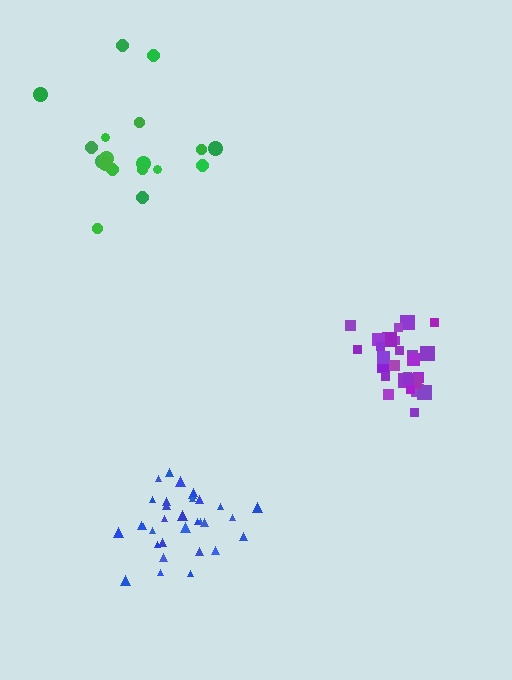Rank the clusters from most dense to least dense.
purple, blue, green.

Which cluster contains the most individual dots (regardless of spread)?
Blue (32).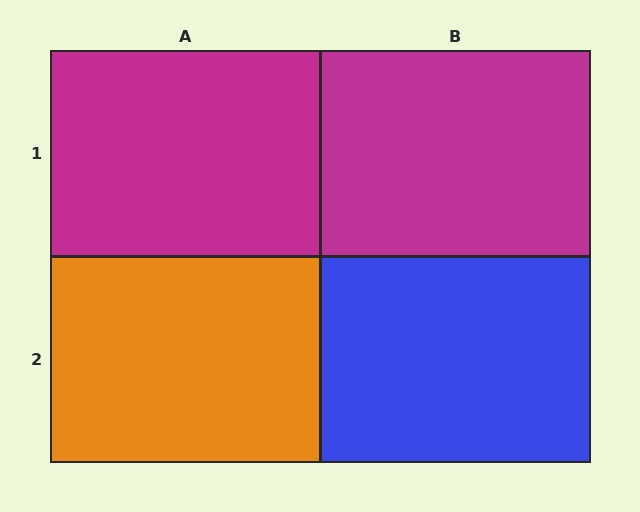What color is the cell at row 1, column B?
Magenta.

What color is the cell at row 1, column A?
Magenta.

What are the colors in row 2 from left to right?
Orange, blue.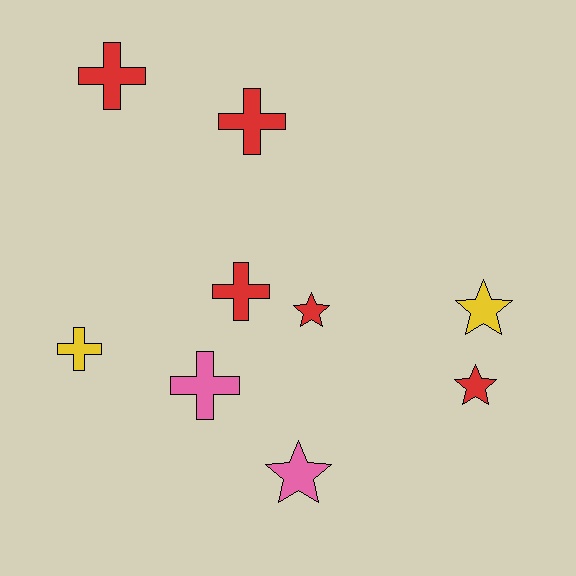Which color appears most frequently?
Red, with 5 objects.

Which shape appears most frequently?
Cross, with 5 objects.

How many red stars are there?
There are 2 red stars.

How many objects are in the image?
There are 9 objects.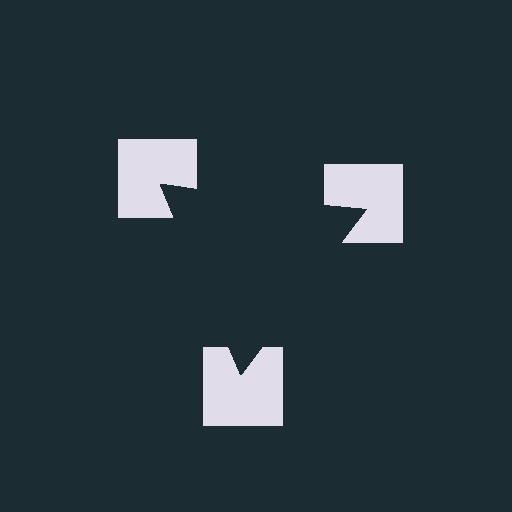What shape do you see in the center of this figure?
An illusory triangle — its edges are inferred from the aligned wedge cuts in the notched squares, not physically drawn.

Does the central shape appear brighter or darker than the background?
It typically appears slightly darker than the background, even though no actual brightness change is drawn.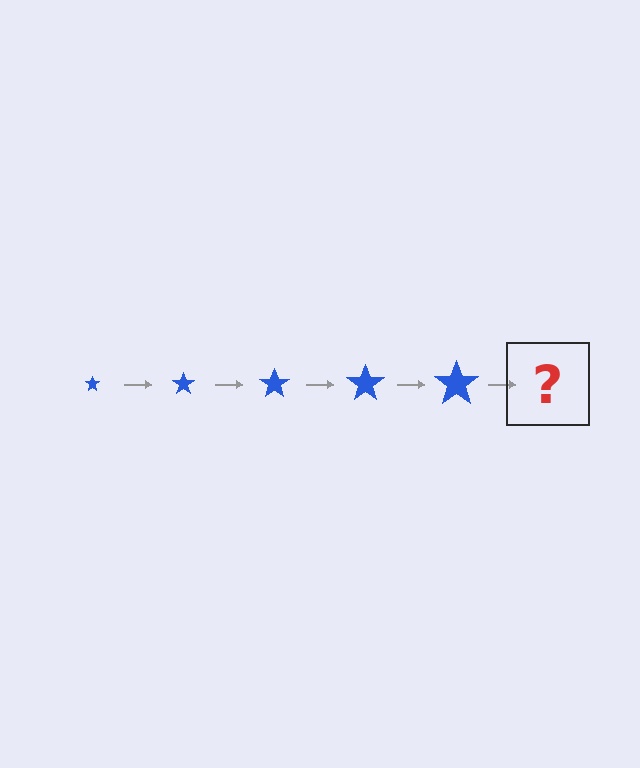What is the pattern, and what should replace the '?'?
The pattern is that the star gets progressively larger each step. The '?' should be a blue star, larger than the previous one.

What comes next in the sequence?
The next element should be a blue star, larger than the previous one.